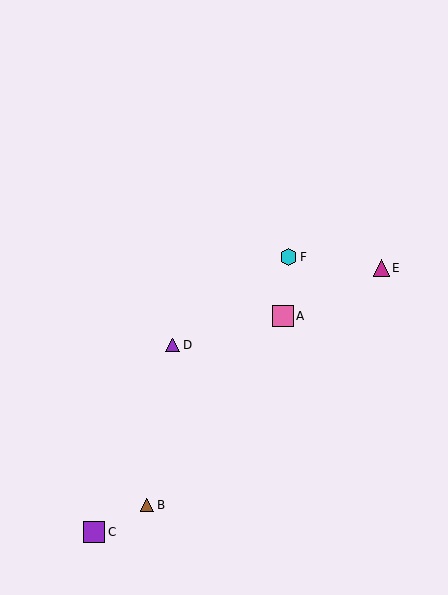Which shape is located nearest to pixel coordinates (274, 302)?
The pink square (labeled A) at (283, 316) is nearest to that location.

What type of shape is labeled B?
Shape B is a brown triangle.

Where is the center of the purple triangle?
The center of the purple triangle is at (173, 345).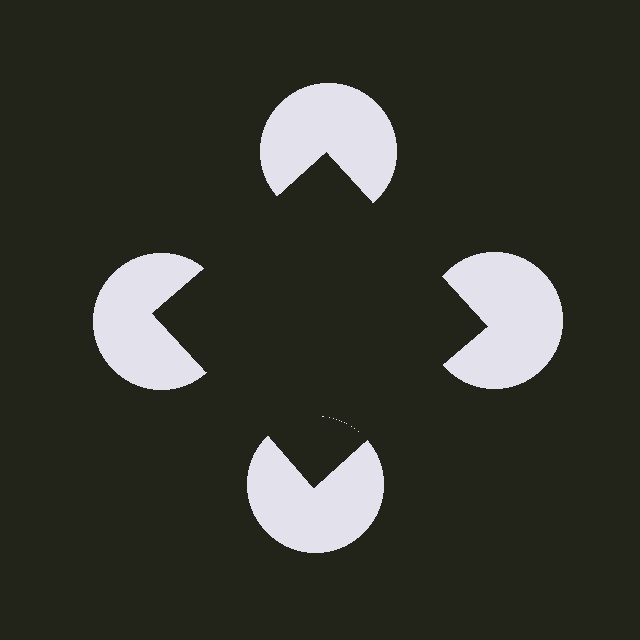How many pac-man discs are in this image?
There are 4 — one at each vertex of the illusory square.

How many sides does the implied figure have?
4 sides.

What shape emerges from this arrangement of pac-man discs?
An illusory square — its edges are inferred from the aligned wedge cuts in the pac-man discs, not physically drawn.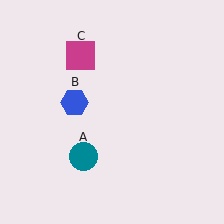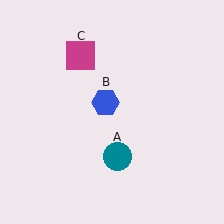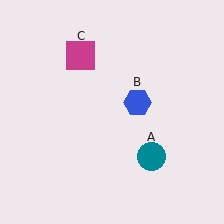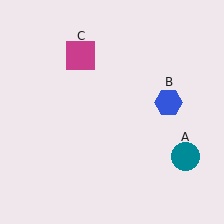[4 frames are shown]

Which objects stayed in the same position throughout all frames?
Magenta square (object C) remained stationary.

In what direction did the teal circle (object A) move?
The teal circle (object A) moved right.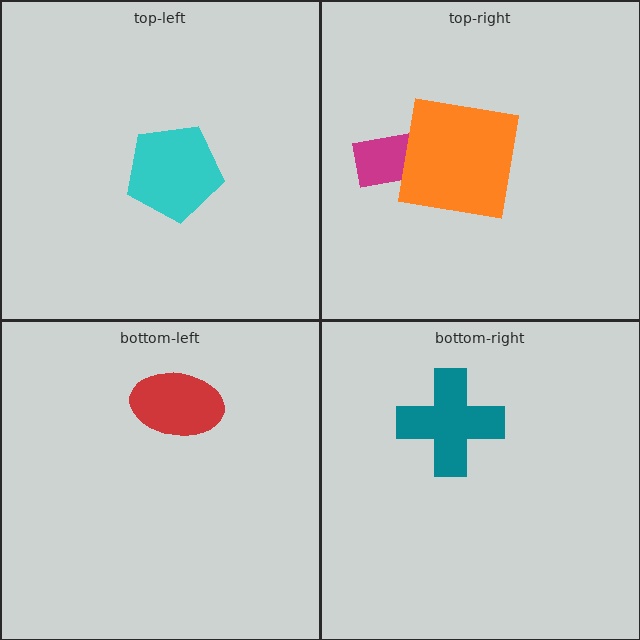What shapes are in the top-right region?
The magenta rectangle, the orange square.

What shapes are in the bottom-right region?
The teal cross.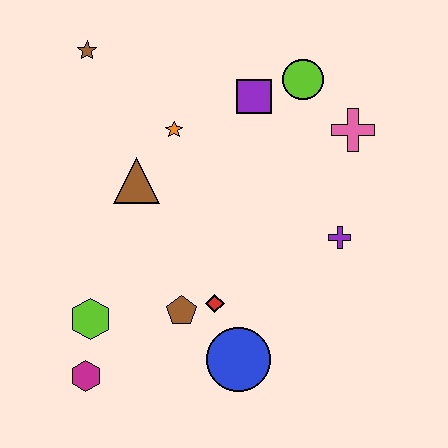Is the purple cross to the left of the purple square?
No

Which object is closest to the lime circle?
The purple square is closest to the lime circle.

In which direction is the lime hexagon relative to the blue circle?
The lime hexagon is to the left of the blue circle.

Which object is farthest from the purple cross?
The brown star is farthest from the purple cross.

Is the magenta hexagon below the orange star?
Yes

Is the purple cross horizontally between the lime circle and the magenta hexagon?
No